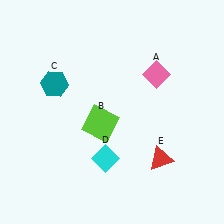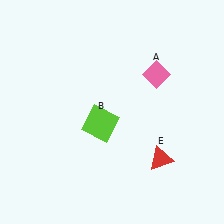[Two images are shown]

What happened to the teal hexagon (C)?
The teal hexagon (C) was removed in Image 2. It was in the top-left area of Image 1.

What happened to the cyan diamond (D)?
The cyan diamond (D) was removed in Image 2. It was in the bottom-left area of Image 1.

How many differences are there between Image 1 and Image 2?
There are 2 differences between the two images.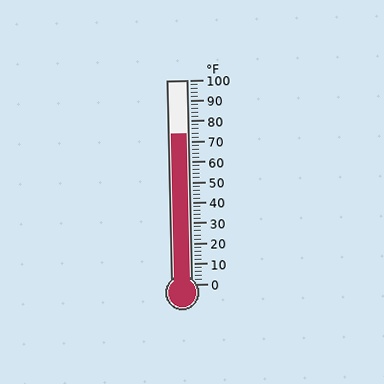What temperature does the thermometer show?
The thermometer shows approximately 74°F.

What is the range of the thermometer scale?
The thermometer scale ranges from 0°F to 100°F.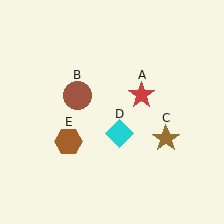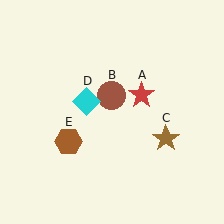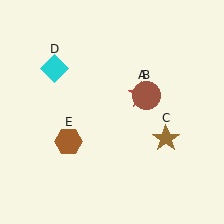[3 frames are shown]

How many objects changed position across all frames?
2 objects changed position: brown circle (object B), cyan diamond (object D).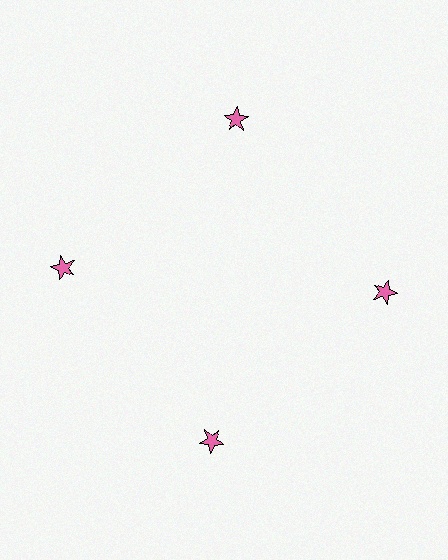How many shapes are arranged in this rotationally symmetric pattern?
There are 4 shapes, arranged in 4 groups of 1.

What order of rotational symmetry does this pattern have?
This pattern has 4-fold rotational symmetry.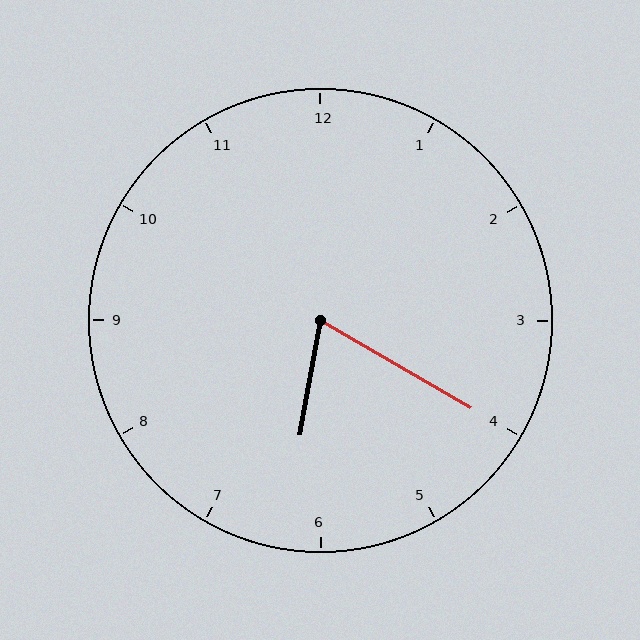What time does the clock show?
6:20.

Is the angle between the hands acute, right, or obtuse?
It is acute.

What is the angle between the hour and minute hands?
Approximately 70 degrees.